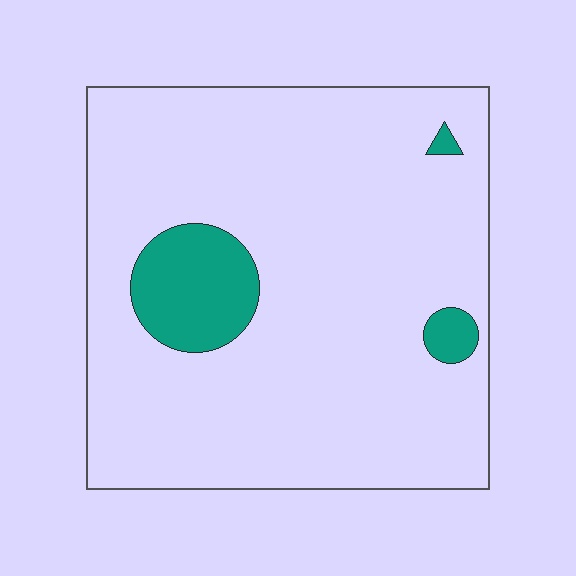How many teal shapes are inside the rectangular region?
3.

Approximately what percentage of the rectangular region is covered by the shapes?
Approximately 10%.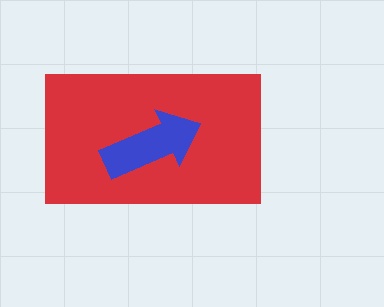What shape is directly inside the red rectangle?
The blue arrow.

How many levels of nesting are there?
2.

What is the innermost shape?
The blue arrow.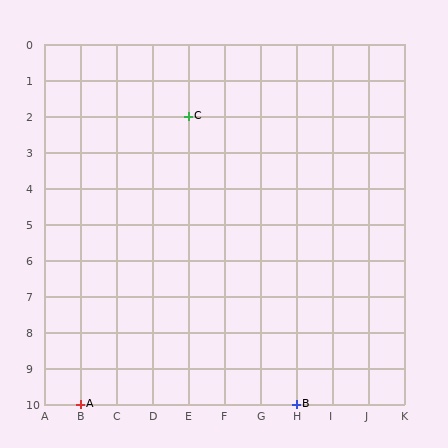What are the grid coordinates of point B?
Point B is at grid coordinates (H, 10).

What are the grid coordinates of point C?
Point C is at grid coordinates (E, 2).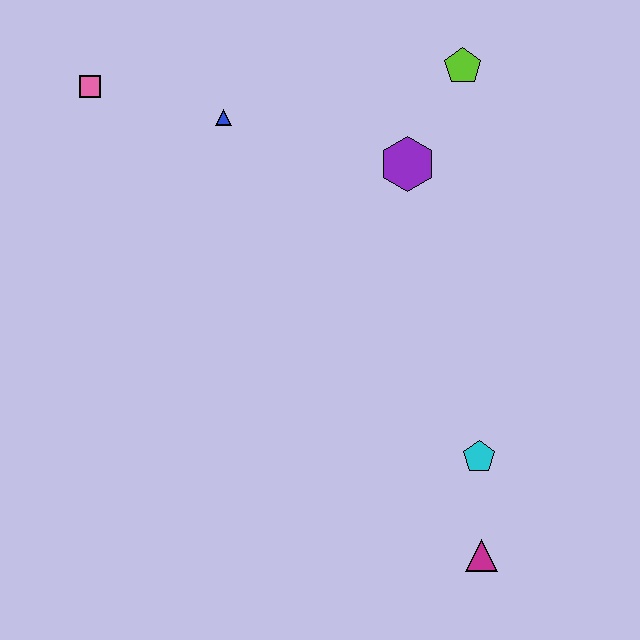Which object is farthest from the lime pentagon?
The magenta triangle is farthest from the lime pentagon.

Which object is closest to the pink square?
The blue triangle is closest to the pink square.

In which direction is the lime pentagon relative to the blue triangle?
The lime pentagon is to the right of the blue triangle.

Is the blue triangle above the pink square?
No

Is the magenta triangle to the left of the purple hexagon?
No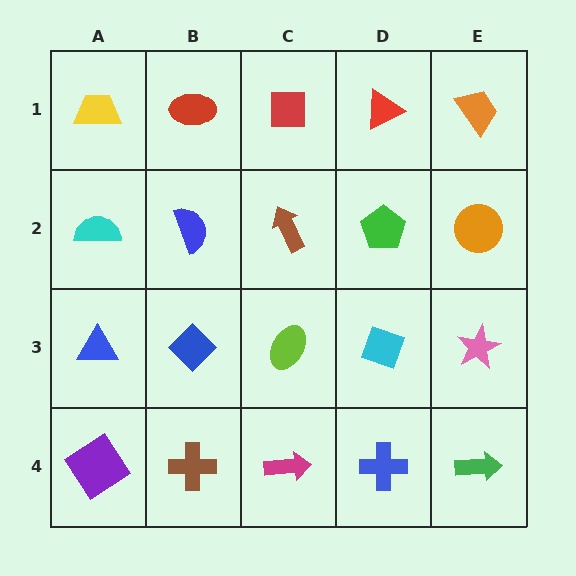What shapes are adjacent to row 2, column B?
A red ellipse (row 1, column B), a blue diamond (row 3, column B), a cyan semicircle (row 2, column A), a brown arrow (row 2, column C).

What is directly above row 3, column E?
An orange circle.